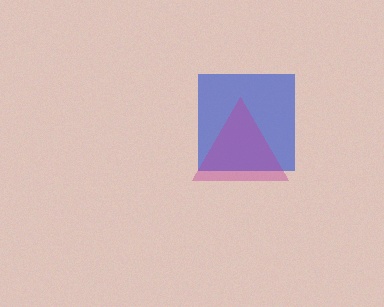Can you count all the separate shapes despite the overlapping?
Yes, there are 2 separate shapes.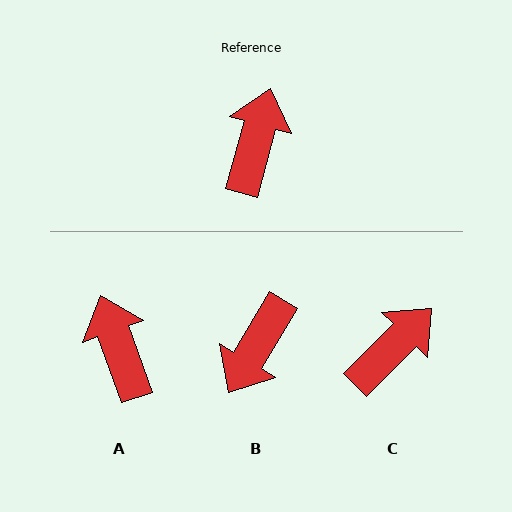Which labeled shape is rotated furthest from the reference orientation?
B, about 165 degrees away.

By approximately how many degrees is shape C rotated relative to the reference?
Approximately 29 degrees clockwise.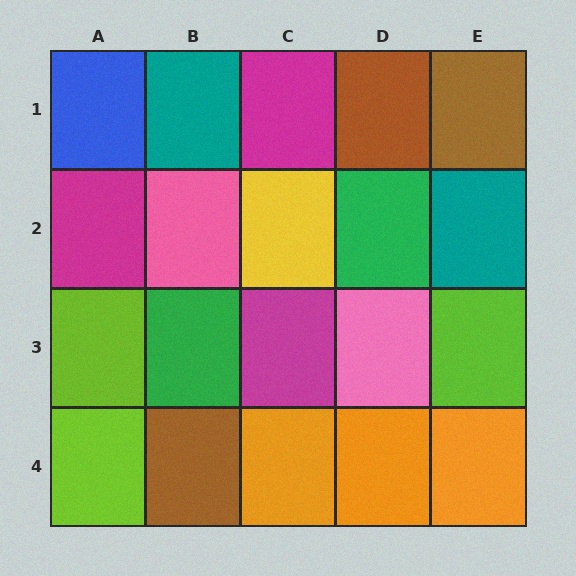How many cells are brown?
3 cells are brown.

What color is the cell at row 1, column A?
Blue.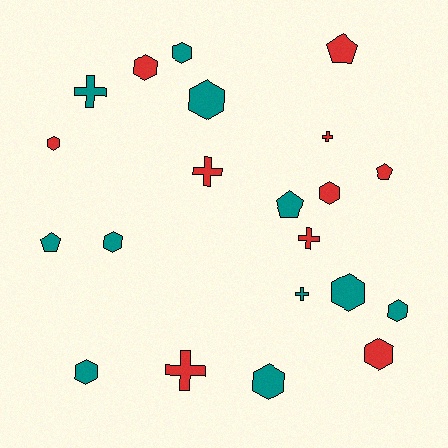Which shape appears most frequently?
Hexagon, with 11 objects.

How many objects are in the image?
There are 21 objects.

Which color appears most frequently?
Teal, with 11 objects.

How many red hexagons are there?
There are 4 red hexagons.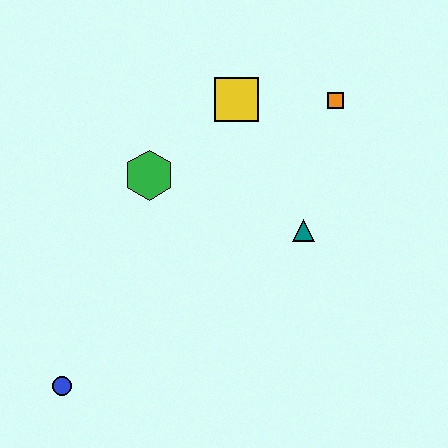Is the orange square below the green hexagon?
No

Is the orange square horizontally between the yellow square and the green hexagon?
No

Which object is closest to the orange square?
The yellow square is closest to the orange square.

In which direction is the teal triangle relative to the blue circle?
The teal triangle is to the right of the blue circle.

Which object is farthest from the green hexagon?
The blue circle is farthest from the green hexagon.